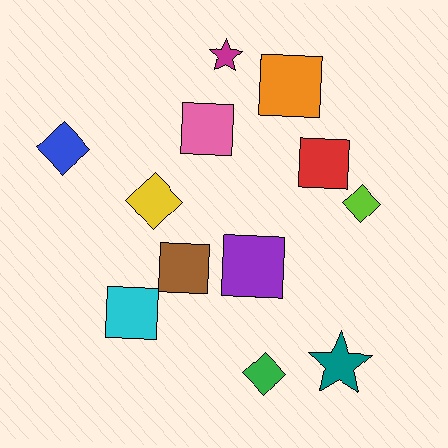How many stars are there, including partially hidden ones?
There are 2 stars.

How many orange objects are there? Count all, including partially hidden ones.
There is 1 orange object.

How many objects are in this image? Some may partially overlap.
There are 12 objects.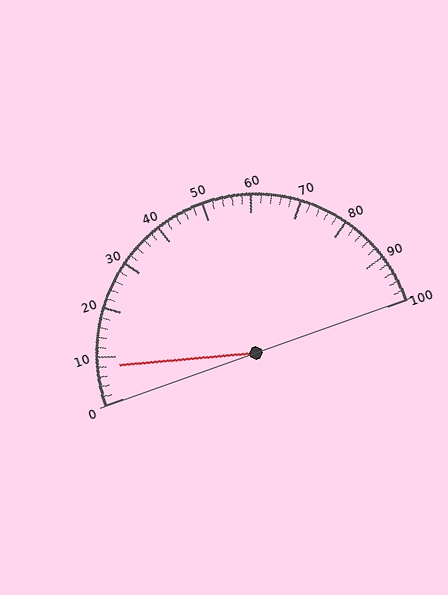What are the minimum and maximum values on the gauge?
The gauge ranges from 0 to 100.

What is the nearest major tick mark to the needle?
The nearest major tick mark is 10.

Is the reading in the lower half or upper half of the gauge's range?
The reading is in the lower half of the range (0 to 100).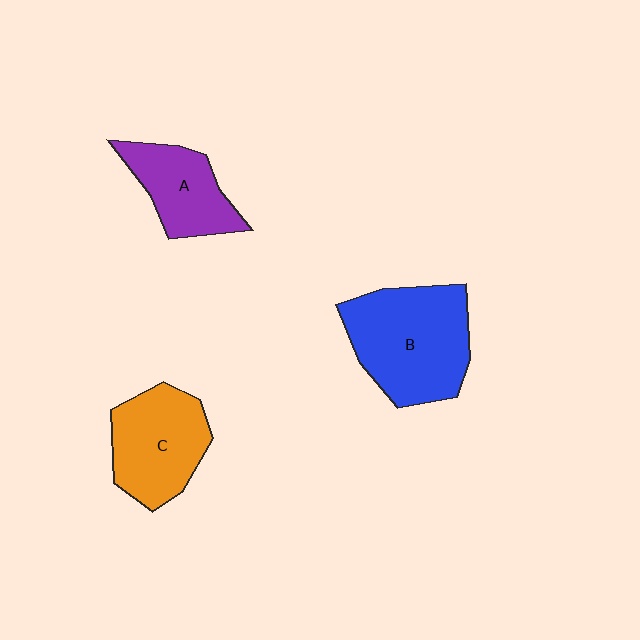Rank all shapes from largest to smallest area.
From largest to smallest: B (blue), C (orange), A (purple).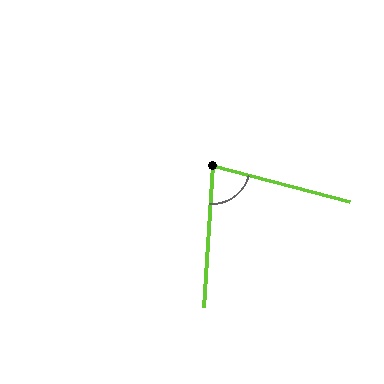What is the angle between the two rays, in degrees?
Approximately 79 degrees.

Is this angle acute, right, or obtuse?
It is acute.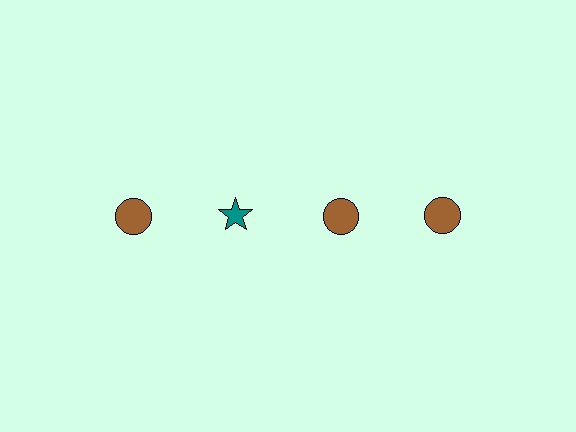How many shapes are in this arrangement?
There are 4 shapes arranged in a grid pattern.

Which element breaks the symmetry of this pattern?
The teal star in the top row, second from left column breaks the symmetry. All other shapes are brown circles.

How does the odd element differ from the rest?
It differs in both color (teal instead of brown) and shape (star instead of circle).